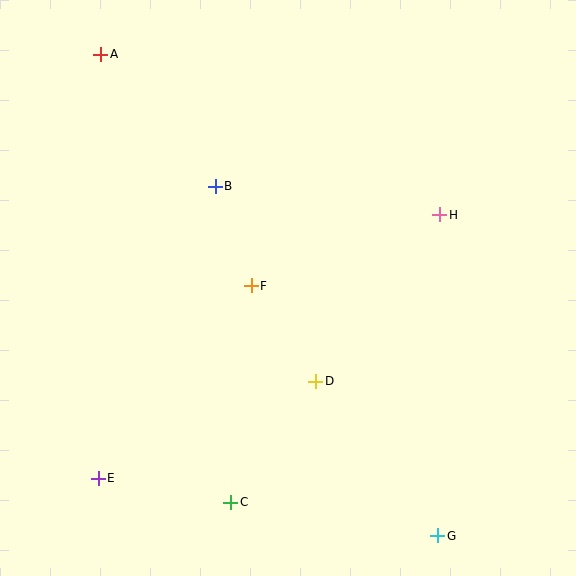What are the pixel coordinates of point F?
Point F is at (251, 286).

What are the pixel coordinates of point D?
Point D is at (316, 381).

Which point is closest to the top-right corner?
Point H is closest to the top-right corner.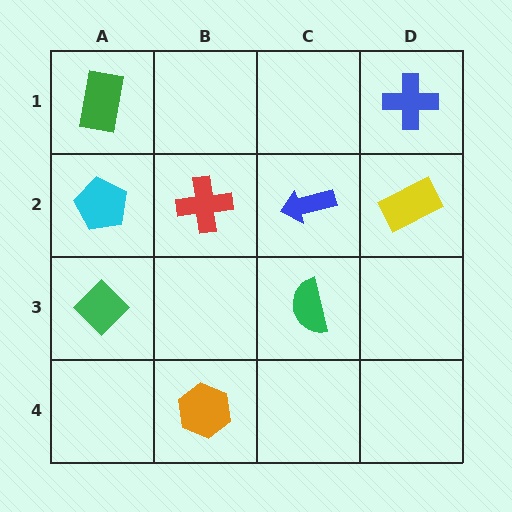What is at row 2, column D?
A yellow rectangle.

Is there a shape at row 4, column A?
No, that cell is empty.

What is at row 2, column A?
A cyan pentagon.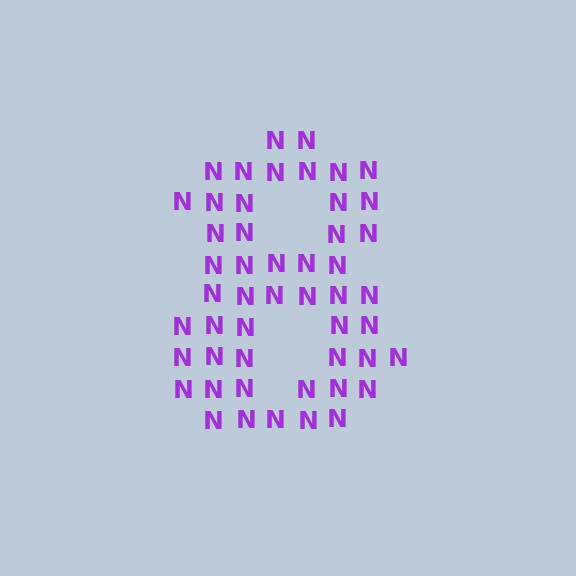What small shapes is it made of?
It is made of small letter N's.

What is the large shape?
The large shape is the digit 8.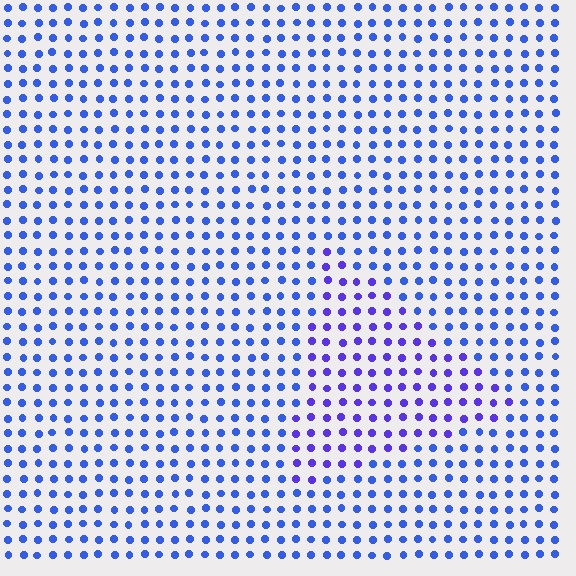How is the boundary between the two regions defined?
The boundary is defined purely by a slight shift in hue (about 27 degrees). Spacing, size, and orientation are identical on both sides.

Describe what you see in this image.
The image is filled with small blue elements in a uniform arrangement. A triangle-shaped region is visible where the elements are tinted to a slightly different hue, forming a subtle color boundary.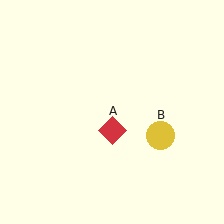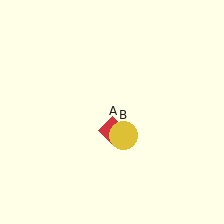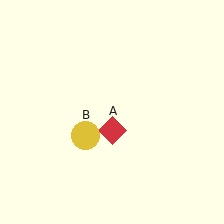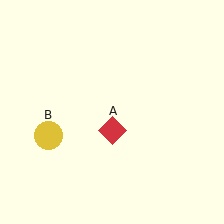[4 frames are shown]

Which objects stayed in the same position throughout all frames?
Red diamond (object A) remained stationary.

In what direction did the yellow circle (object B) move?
The yellow circle (object B) moved left.